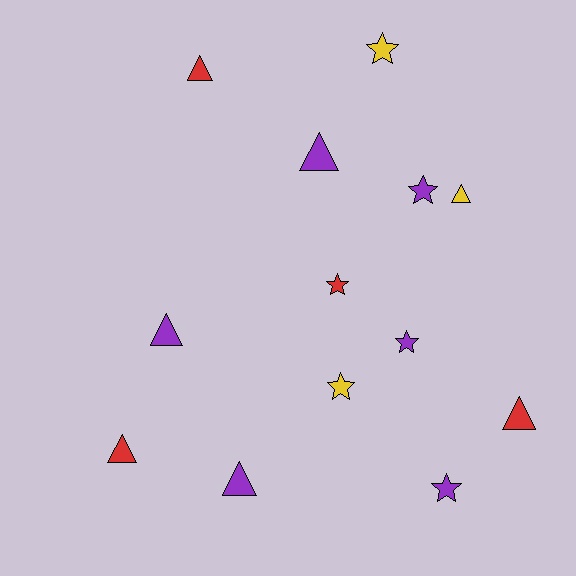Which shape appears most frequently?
Triangle, with 7 objects.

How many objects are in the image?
There are 13 objects.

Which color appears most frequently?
Purple, with 6 objects.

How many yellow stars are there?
There are 2 yellow stars.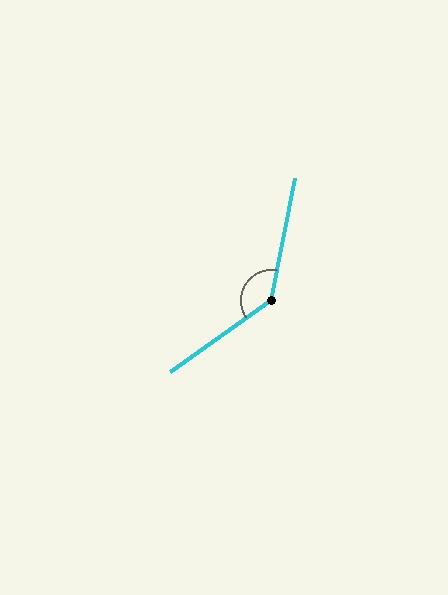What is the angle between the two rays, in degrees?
Approximately 136 degrees.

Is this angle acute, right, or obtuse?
It is obtuse.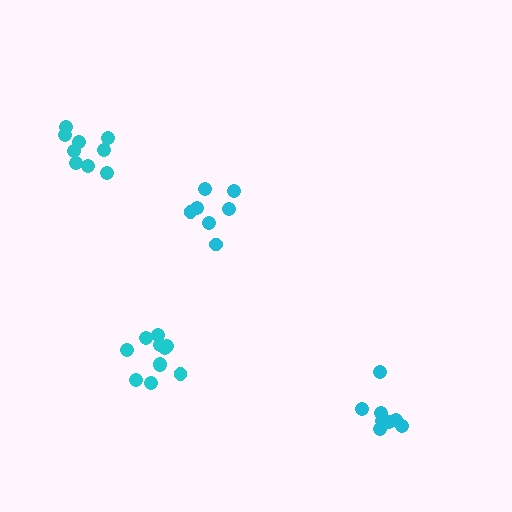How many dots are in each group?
Group 1: 11 dots, Group 2: 9 dots, Group 3: 9 dots, Group 4: 7 dots (36 total).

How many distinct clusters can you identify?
There are 4 distinct clusters.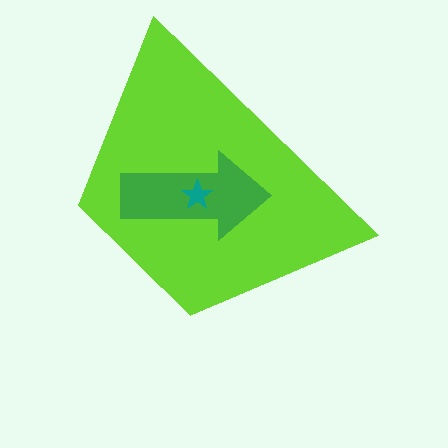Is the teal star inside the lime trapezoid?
Yes.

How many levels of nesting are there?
3.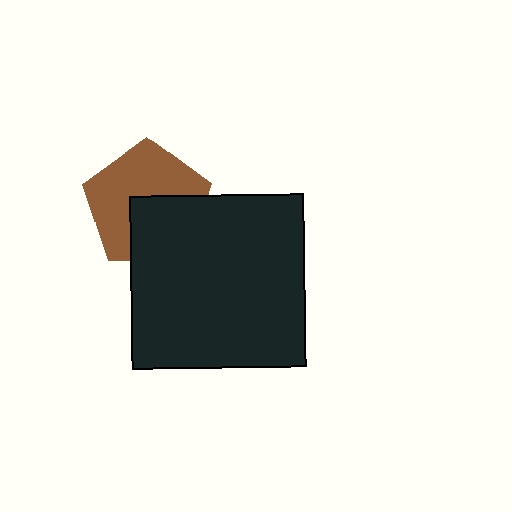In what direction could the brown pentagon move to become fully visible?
The brown pentagon could move up. That would shift it out from behind the black square entirely.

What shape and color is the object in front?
The object in front is a black square.